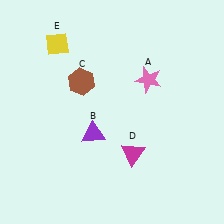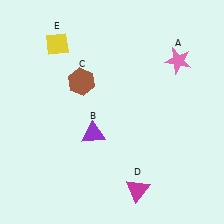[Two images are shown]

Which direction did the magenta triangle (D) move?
The magenta triangle (D) moved down.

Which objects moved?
The objects that moved are: the pink star (A), the magenta triangle (D).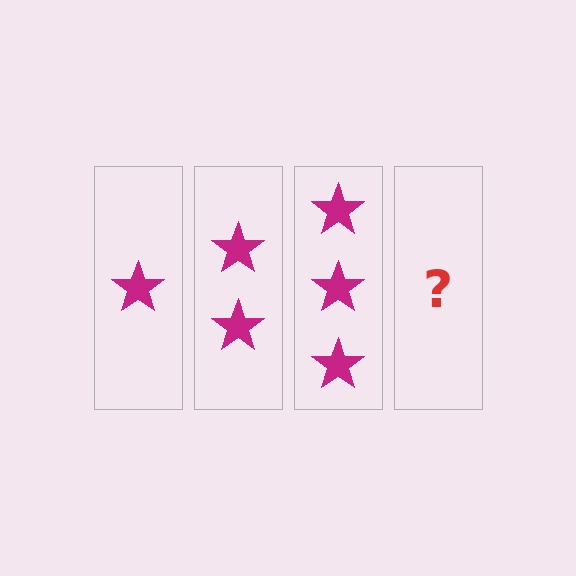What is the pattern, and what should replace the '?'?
The pattern is that each step adds one more star. The '?' should be 4 stars.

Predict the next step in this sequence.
The next step is 4 stars.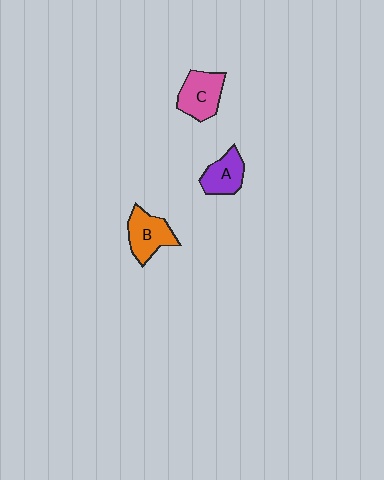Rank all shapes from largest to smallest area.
From largest to smallest: C (pink), B (orange), A (purple).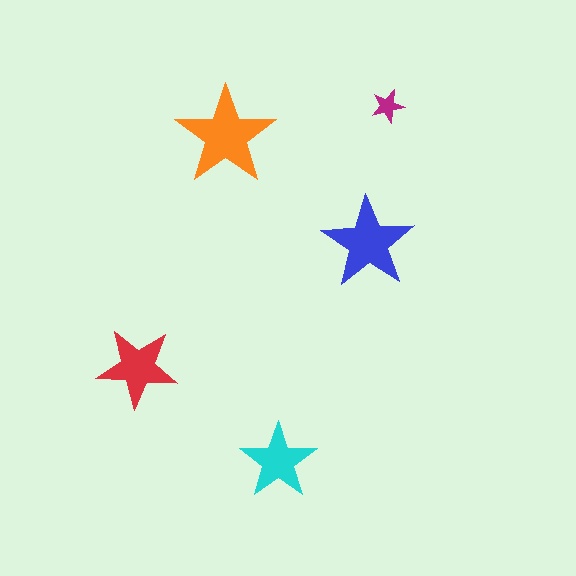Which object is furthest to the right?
The magenta star is rightmost.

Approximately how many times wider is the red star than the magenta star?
About 2.5 times wider.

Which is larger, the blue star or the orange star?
The orange one.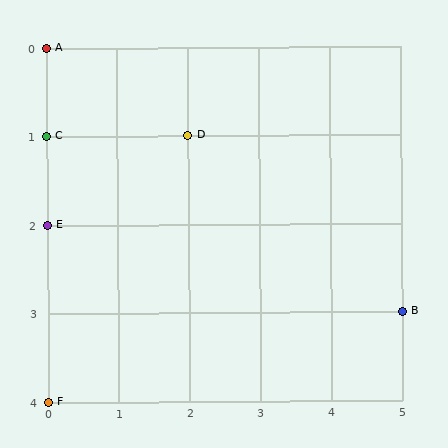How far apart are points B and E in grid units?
Points B and E are 5 columns and 1 row apart (about 5.1 grid units diagonally).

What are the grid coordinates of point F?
Point F is at grid coordinates (0, 4).